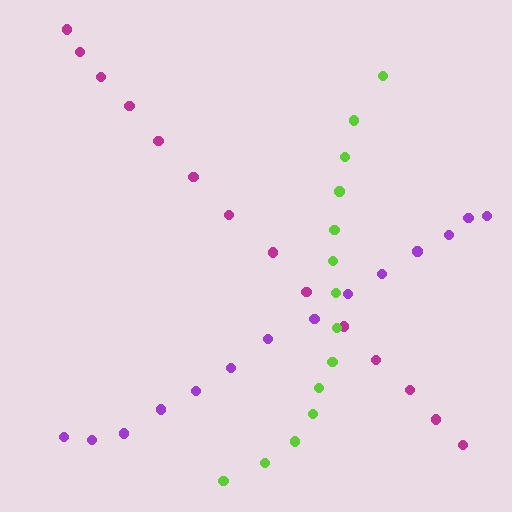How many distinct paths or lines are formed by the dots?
There are 3 distinct paths.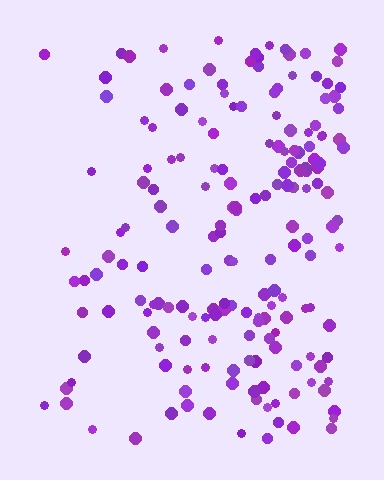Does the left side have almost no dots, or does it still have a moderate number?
Still a moderate number, just noticeably fewer than the right.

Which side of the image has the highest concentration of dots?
The right.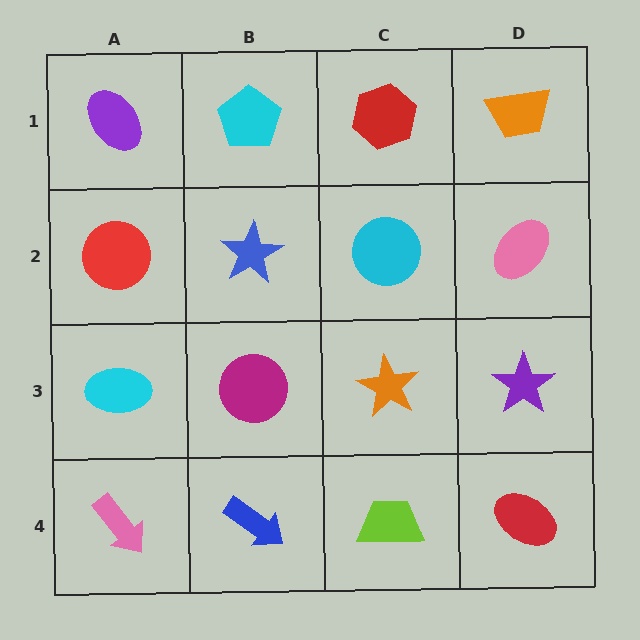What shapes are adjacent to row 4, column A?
A cyan ellipse (row 3, column A), a blue arrow (row 4, column B).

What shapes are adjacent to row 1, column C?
A cyan circle (row 2, column C), a cyan pentagon (row 1, column B), an orange trapezoid (row 1, column D).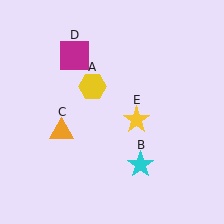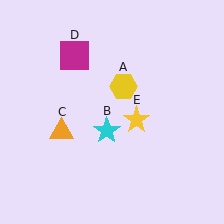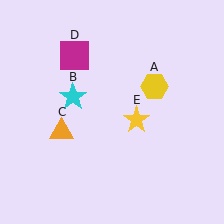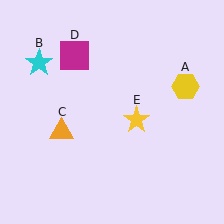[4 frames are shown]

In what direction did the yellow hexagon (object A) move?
The yellow hexagon (object A) moved right.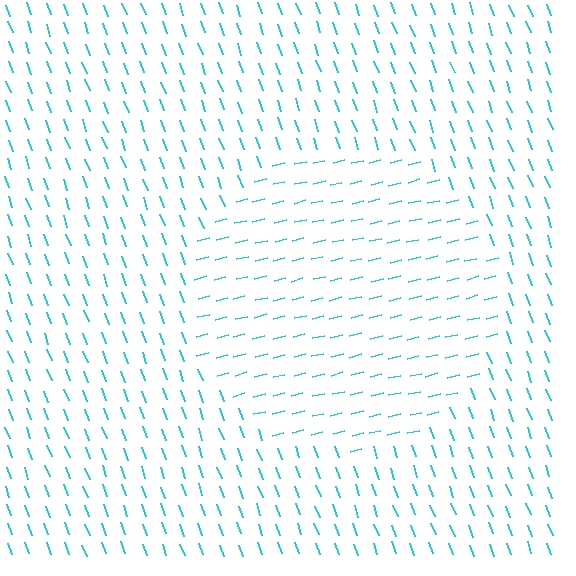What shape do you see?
I see a circle.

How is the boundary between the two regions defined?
The boundary is defined purely by a change in line orientation (approximately 84 degrees difference). All lines are the same color and thickness.